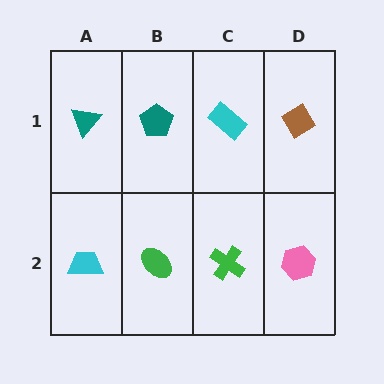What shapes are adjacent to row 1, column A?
A cyan trapezoid (row 2, column A), a teal pentagon (row 1, column B).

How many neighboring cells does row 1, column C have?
3.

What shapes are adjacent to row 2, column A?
A teal triangle (row 1, column A), a green ellipse (row 2, column B).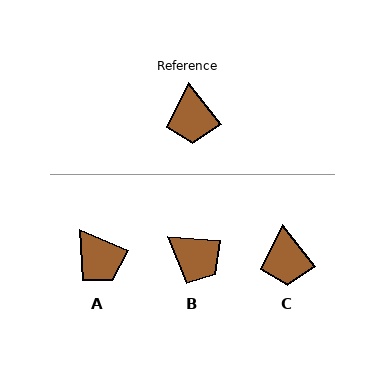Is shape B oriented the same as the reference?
No, it is off by about 48 degrees.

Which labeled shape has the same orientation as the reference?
C.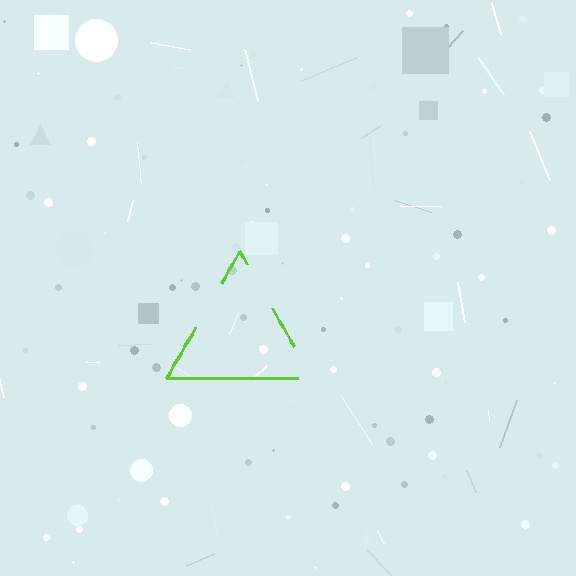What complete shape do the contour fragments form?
The contour fragments form a triangle.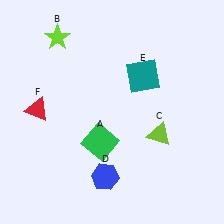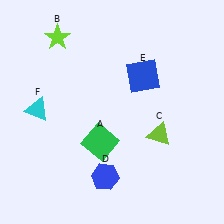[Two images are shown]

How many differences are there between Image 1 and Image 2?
There are 2 differences between the two images.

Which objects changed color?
E changed from teal to blue. F changed from red to cyan.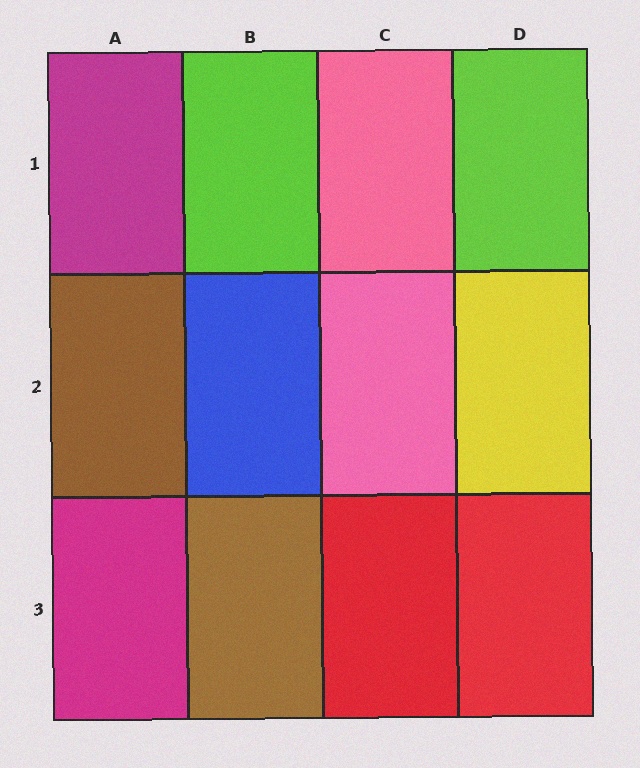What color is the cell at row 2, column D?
Yellow.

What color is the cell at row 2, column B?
Blue.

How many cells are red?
2 cells are red.